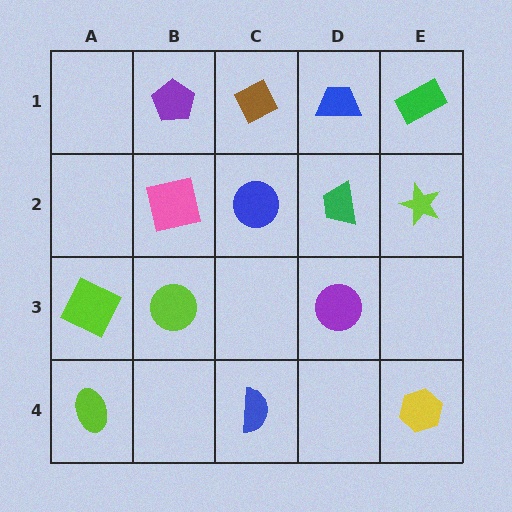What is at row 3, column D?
A purple circle.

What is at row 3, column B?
A lime circle.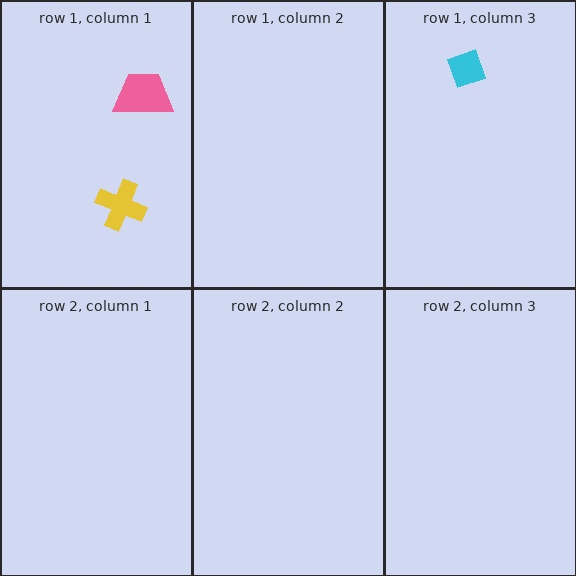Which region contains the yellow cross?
The row 1, column 1 region.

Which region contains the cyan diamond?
The row 1, column 3 region.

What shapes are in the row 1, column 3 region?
The cyan diamond.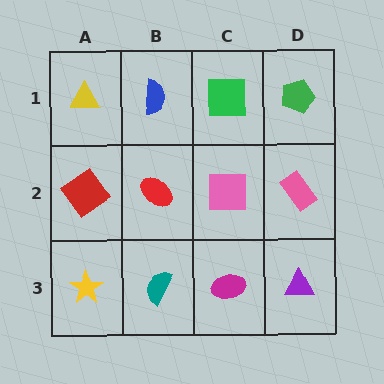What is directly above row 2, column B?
A blue semicircle.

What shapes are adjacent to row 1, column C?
A pink square (row 2, column C), a blue semicircle (row 1, column B), a green pentagon (row 1, column D).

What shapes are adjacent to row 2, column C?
A green square (row 1, column C), a magenta ellipse (row 3, column C), a red ellipse (row 2, column B), a pink rectangle (row 2, column D).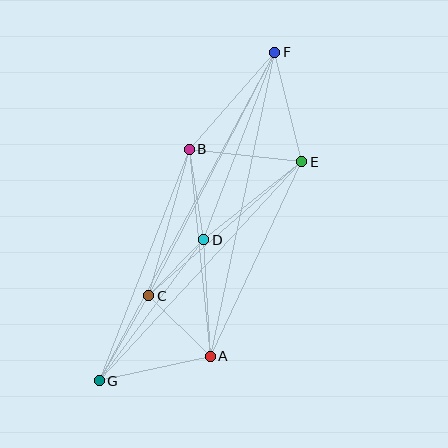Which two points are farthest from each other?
Points F and G are farthest from each other.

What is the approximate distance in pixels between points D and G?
The distance between D and G is approximately 176 pixels.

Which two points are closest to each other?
Points C and D are closest to each other.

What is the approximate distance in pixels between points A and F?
The distance between A and F is approximately 311 pixels.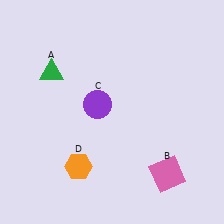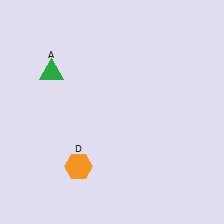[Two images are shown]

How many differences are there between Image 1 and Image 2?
There are 2 differences between the two images.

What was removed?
The purple circle (C), the pink square (B) were removed in Image 2.